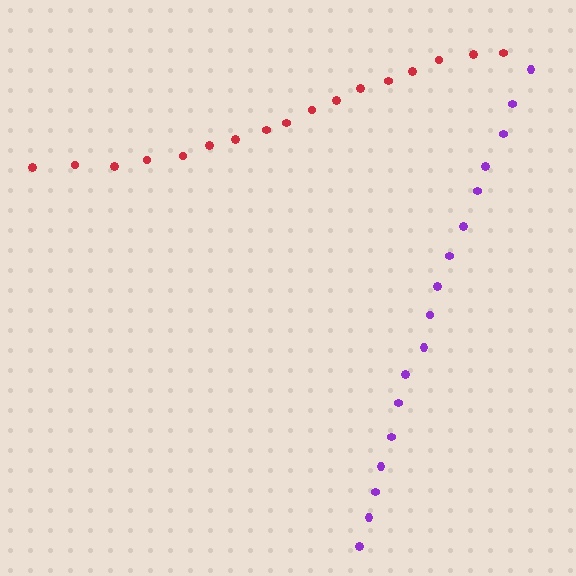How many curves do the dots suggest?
There are 2 distinct paths.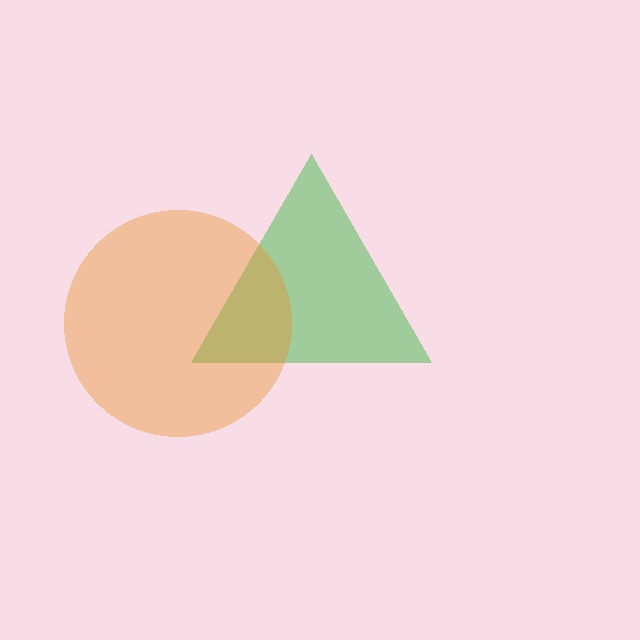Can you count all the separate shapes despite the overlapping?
Yes, there are 2 separate shapes.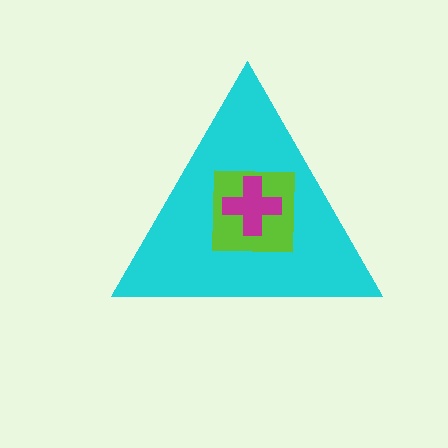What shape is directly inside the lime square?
The magenta cross.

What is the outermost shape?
The cyan triangle.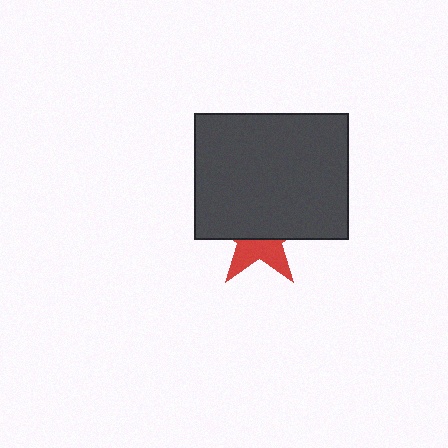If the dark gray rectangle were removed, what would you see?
You would see the complete red star.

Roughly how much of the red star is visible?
A small part of it is visible (roughly 40%).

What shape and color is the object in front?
The object in front is a dark gray rectangle.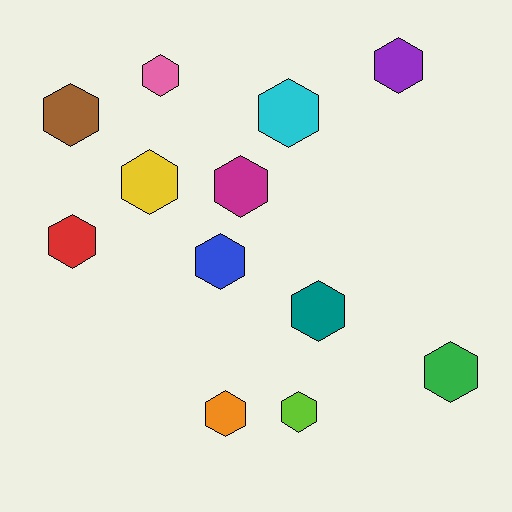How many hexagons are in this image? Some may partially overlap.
There are 12 hexagons.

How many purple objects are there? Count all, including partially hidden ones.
There is 1 purple object.